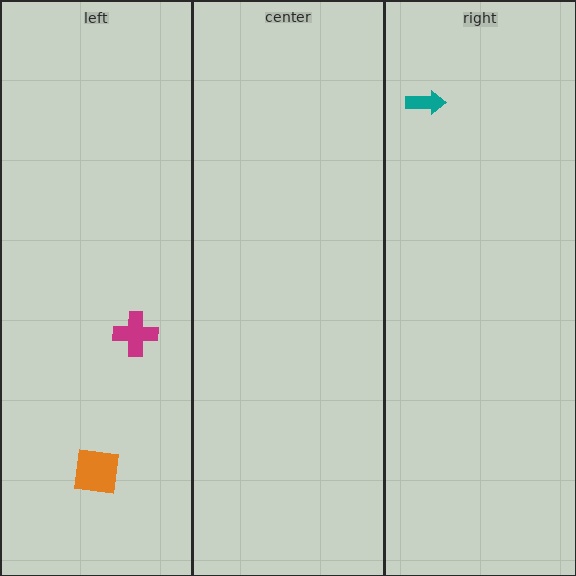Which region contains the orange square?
The left region.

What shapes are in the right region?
The teal arrow.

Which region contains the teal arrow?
The right region.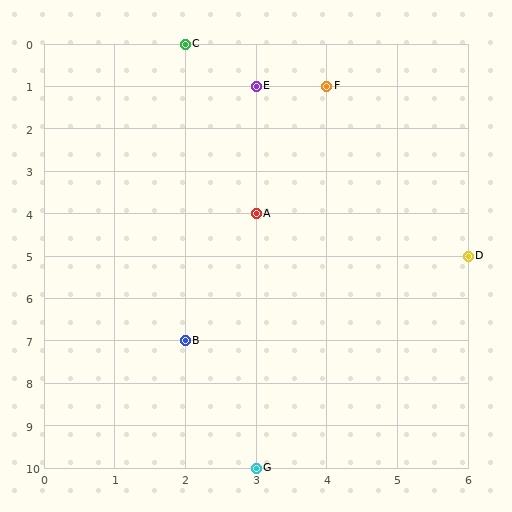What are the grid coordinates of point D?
Point D is at grid coordinates (6, 5).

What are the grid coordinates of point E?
Point E is at grid coordinates (3, 1).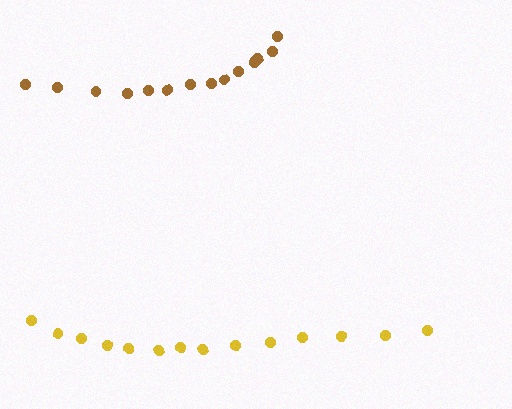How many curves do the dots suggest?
There are 2 distinct paths.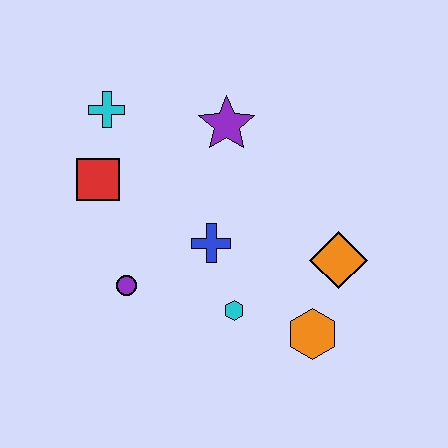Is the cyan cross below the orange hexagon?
No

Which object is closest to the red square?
The cyan cross is closest to the red square.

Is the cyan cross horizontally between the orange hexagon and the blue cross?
No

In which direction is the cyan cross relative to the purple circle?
The cyan cross is above the purple circle.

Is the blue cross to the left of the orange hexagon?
Yes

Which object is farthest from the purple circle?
The orange diamond is farthest from the purple circle.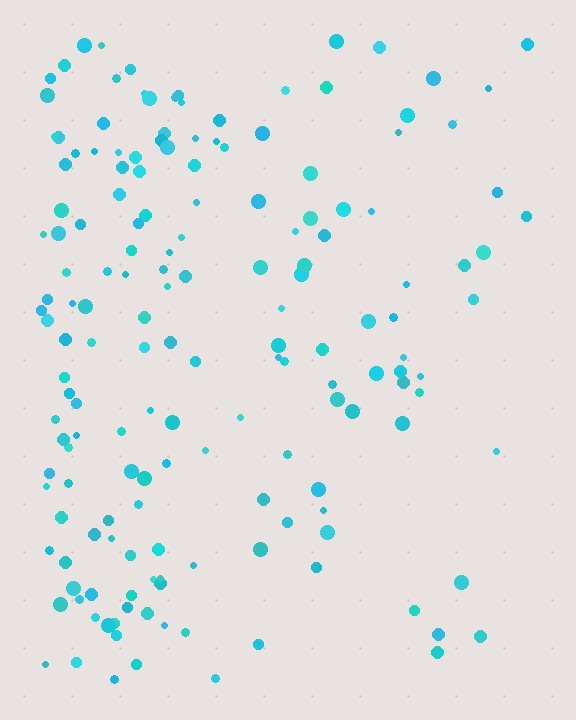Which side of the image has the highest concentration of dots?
The left.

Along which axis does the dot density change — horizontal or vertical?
Horizontal.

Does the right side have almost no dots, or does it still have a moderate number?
Still a moderate number, just noticeably fewer than the left.